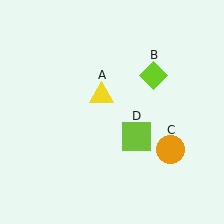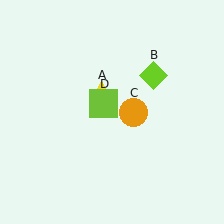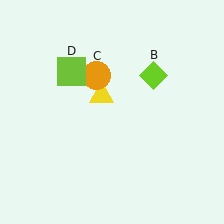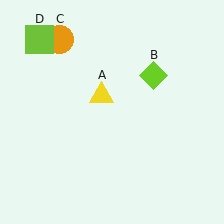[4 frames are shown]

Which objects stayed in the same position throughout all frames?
Yellow triangle (object A) and lime diamond (object B) remained stationary.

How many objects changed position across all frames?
2 objects changed position: orange circle (object C), lime square (object D).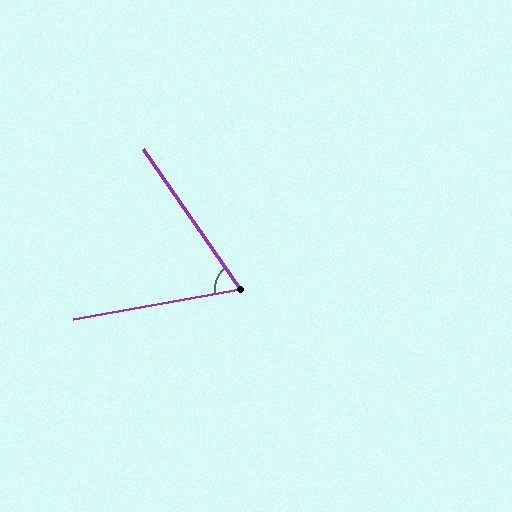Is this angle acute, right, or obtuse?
It is acute.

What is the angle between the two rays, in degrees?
Approximately 65 degrees.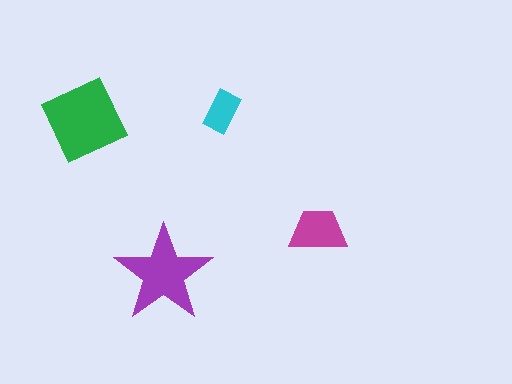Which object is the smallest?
The cyan rectangle.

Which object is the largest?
The green square.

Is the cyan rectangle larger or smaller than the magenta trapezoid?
Smaller.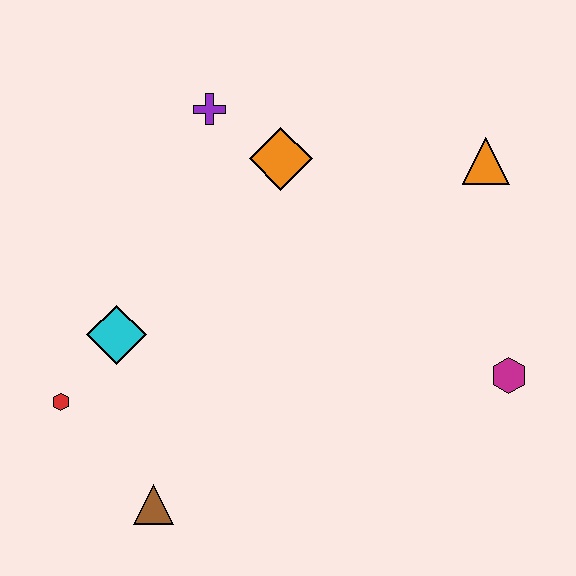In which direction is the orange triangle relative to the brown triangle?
The orange triangle is above the brown triangle.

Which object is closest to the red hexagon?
The cyan diamond is closest to the red hexagon.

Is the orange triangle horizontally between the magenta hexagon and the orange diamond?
Yes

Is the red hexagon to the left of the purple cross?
Yes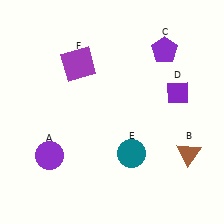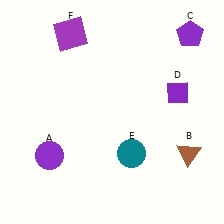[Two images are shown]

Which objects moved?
The objects that moved are: the purple pentagon (C), the purple square (F).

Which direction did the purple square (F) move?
The purple square (F) moved up.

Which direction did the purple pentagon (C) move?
The purple pentagon (C) moved right.